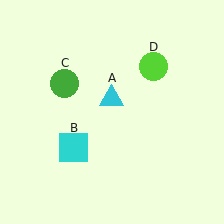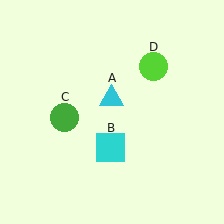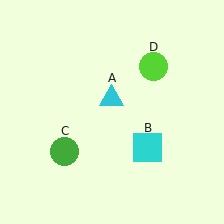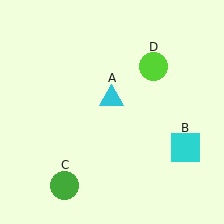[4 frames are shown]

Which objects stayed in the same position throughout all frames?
Cyan triangle (object A) and lime circle (object D) remained stationary.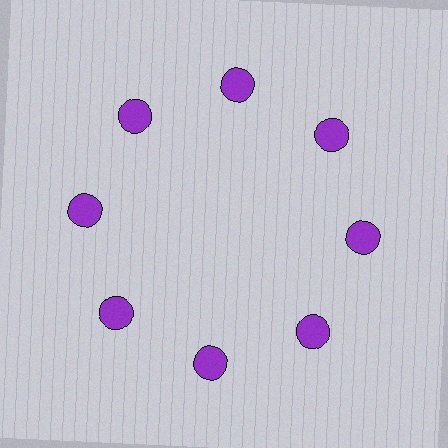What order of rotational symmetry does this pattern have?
This pattern has 8-fold rotational symmetry.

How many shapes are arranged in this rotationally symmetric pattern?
There are 8 shapes, arranged in 8 groups of 1.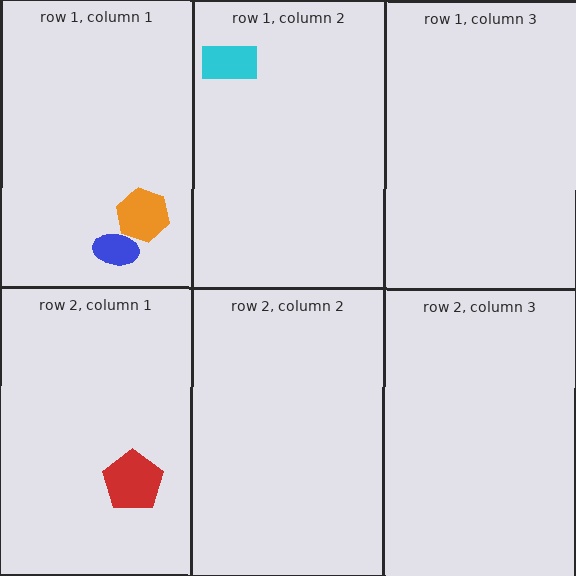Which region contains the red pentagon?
The row 2, column 1 region.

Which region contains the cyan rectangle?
The row 1, column 2 region.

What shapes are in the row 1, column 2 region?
The cyan rectangle.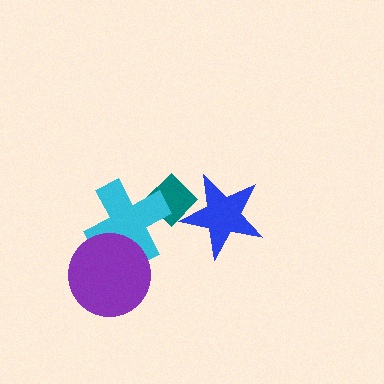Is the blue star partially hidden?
No, no other shape covers it.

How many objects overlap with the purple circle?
1 object overlaps with the purple circle.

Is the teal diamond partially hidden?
Yes, it is partially covered by another shape.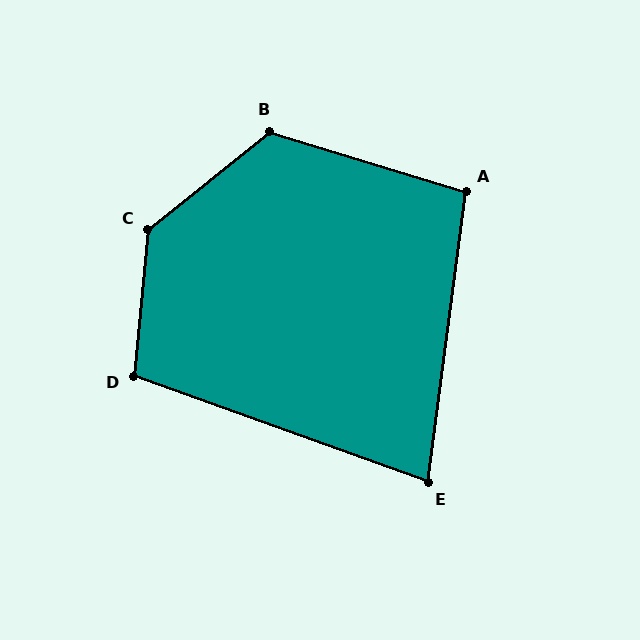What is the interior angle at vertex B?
Approximately 124 degrees (obtuse).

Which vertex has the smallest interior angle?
E, at approximately 78 degrees.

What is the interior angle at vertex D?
Approximately 104 degrees (obtuse).